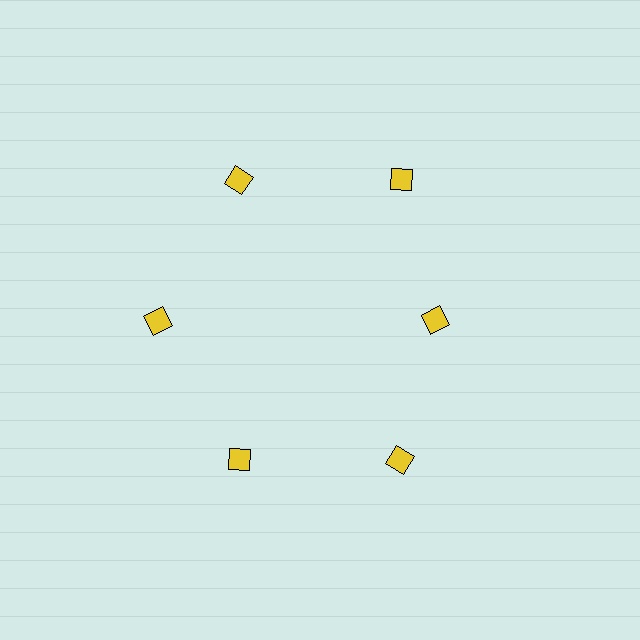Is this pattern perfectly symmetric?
No. The 6 yellow squares are arranged in a ring, but one element near the 3 o'clock position is pulled inward toward the center, breaking the 6-fold rotational symmetry.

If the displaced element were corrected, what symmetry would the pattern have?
It would have 6-fold rotational symmetry — the pattern would map onto itself every 60 degrees.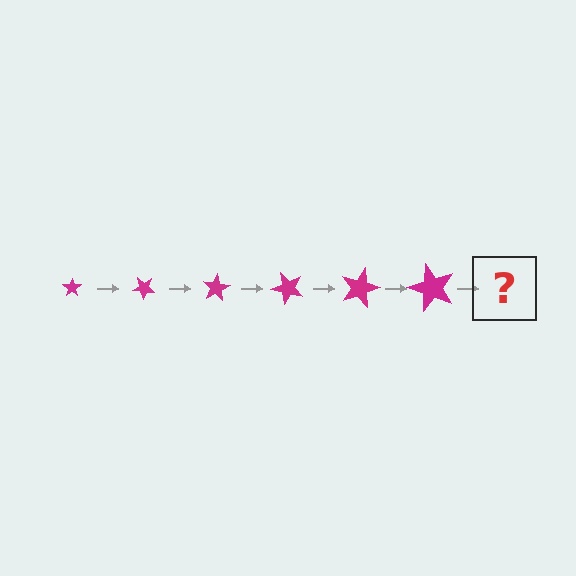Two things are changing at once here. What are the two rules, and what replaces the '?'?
The two rules are that the star grows larger each step and it rotates 40 degrees each step. The '?' should be a star, larger than the previous one and rotated 240 degrees from the start.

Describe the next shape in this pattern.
It should be a star, larger than the previous one and rotated 240 degrees from the start.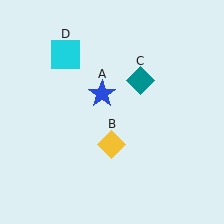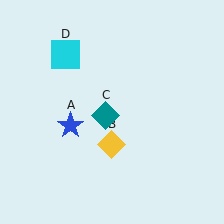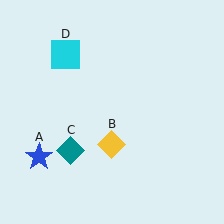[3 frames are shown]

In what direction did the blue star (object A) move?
The blue star (object A) moved down and to the left.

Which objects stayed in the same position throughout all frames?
Yellow diamond (object B) and cyan square (object D) remained stationary.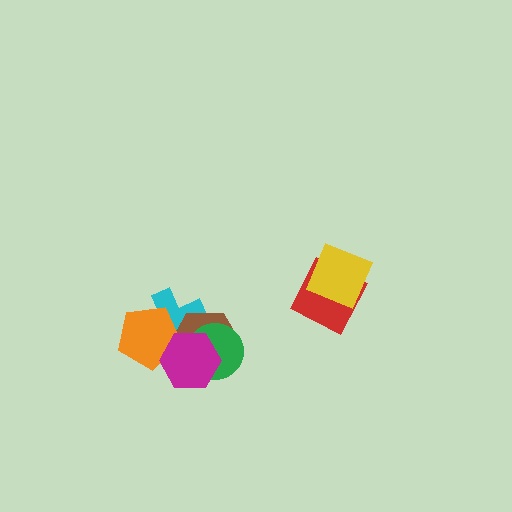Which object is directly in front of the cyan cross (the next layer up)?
The brown hexagon is directly in front of the cyan cross.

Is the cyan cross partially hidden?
Yes, it is partially covered by another shape.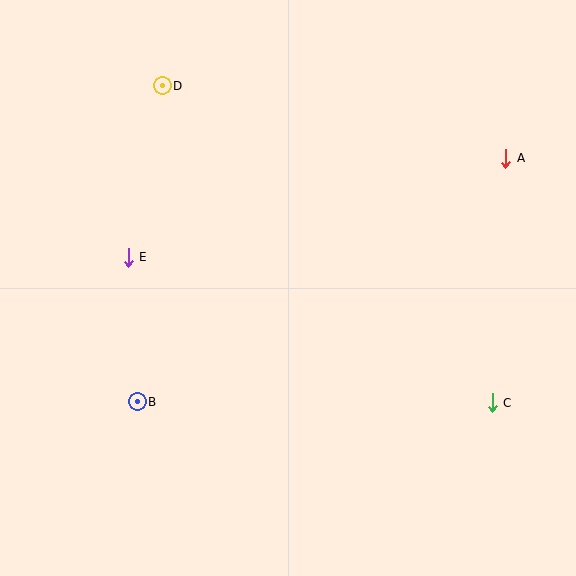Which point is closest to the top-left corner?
Point D is closest to the top-left corner.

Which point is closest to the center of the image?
Point E at (128, 257) is closest to the center.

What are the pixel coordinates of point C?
Point C is at (492, 403).